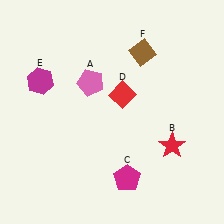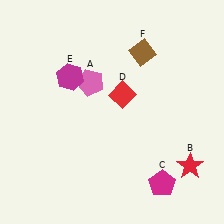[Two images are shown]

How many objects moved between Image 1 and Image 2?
3 objects moved between the two images.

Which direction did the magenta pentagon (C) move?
The magenta pentagon (C) moved right.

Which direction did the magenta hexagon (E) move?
The magenta hexagon (E) moved right.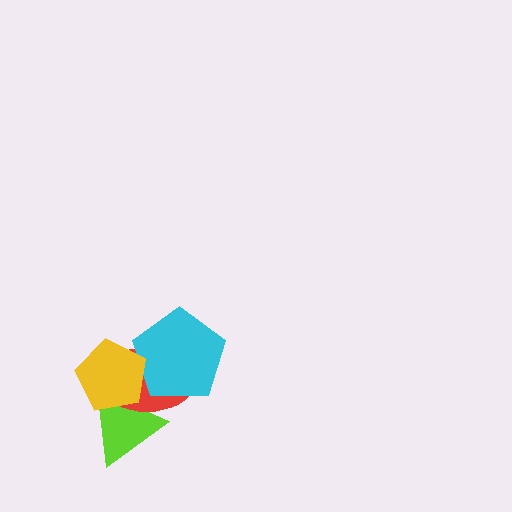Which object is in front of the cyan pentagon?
The yellow pentagon is in front of the cyan pentagon.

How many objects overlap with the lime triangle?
2 objects overlap with the lime triangle.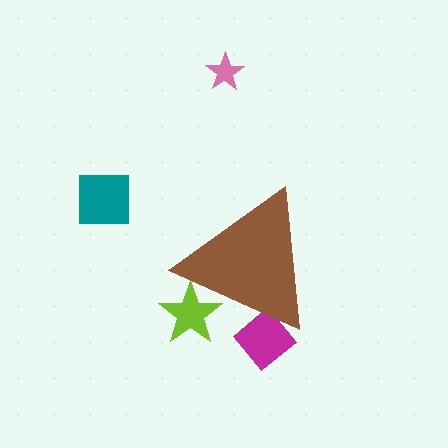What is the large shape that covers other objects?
A brown triangle.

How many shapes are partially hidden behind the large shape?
2 shapes are partially hidden.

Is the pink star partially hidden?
No, the pink star is fully visible.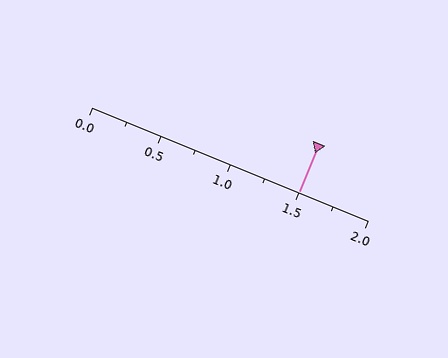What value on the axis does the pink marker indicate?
The marker indicates approximately 1.5.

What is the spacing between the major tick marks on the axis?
The major ticks are spaced 0.5 apart.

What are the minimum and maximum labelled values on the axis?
The axis runs from 0.0 to 2.0.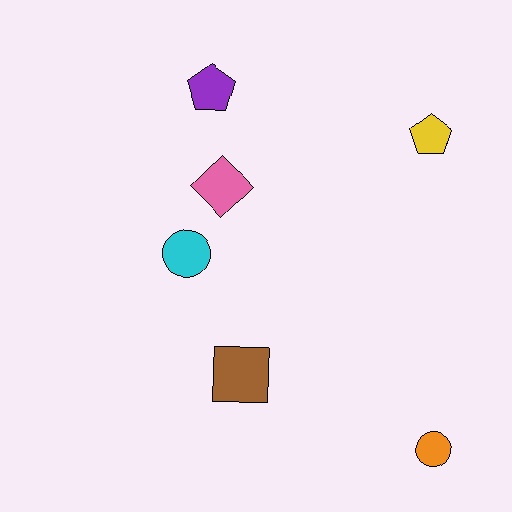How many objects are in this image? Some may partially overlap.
There are 6 objects.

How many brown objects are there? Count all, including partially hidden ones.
There is 1 brown object.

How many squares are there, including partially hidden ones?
There is 1 square.